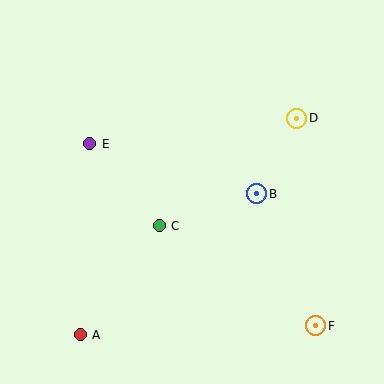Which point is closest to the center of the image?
Point C at (159, 226) is closest to the center.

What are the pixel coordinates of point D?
Point D is at (297, 118).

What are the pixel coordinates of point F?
Point F is at (316, 326).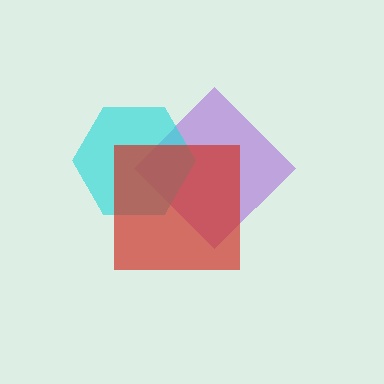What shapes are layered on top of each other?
The layered shapes are: a purple diamond, a cyan hexagon, a red square.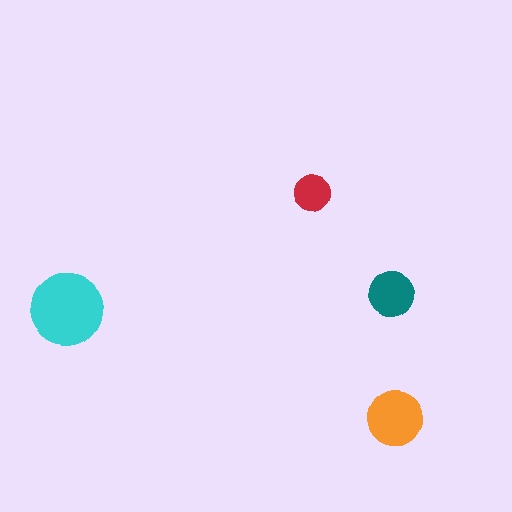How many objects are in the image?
There are 4 objects in the image.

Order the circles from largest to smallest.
the cyan one, the orange one, the teal one, the red one.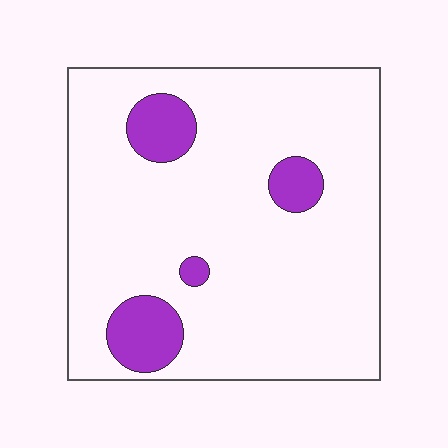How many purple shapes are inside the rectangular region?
4.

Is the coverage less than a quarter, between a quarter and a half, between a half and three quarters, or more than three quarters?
Less than a quarter.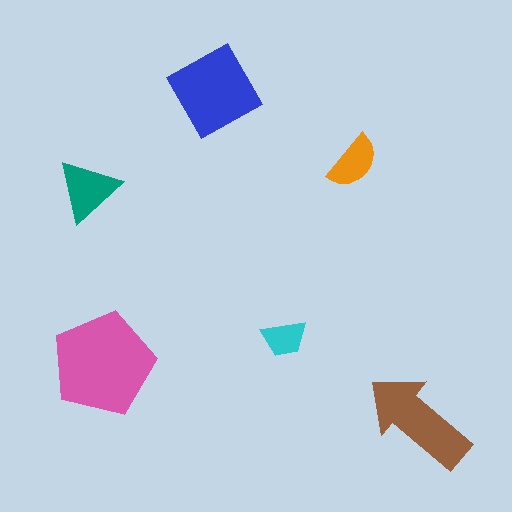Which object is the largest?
The pink pentagon.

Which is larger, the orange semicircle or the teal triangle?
The teal triangle.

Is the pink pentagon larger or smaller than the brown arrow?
Larger.